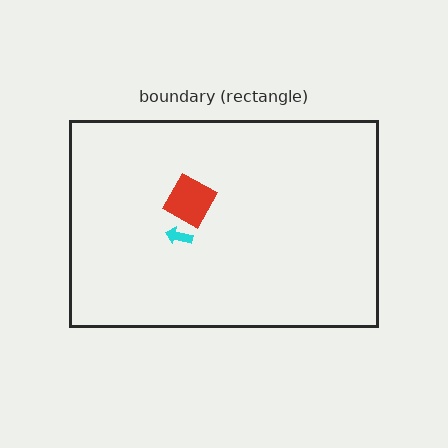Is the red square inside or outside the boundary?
Inside.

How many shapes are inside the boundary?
2 inside, 0 outside.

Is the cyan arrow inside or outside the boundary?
Inside.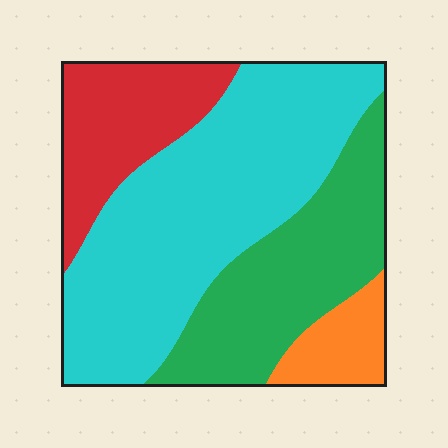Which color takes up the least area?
Orange, at roughly 10%.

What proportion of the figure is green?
Green takes up between a quarter and a half of the figure.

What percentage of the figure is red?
Red takes up about one sixth (1/6) of the figure.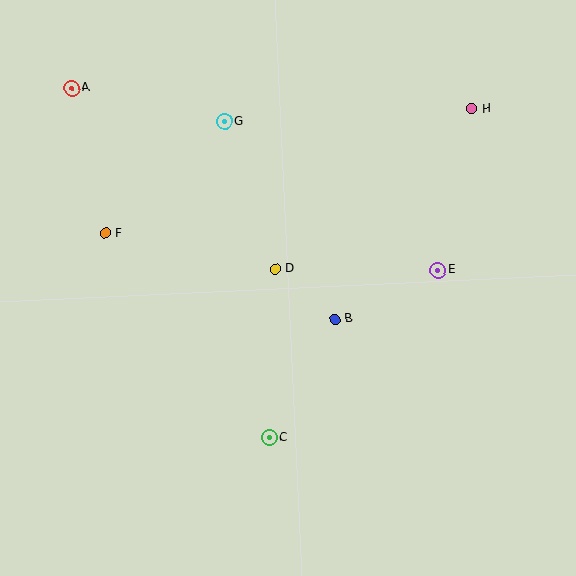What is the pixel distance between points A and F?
The distance between A and F is 149 pixels.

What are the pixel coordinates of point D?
Point D is at (275, 269).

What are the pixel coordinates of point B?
Point B is at (335, 319).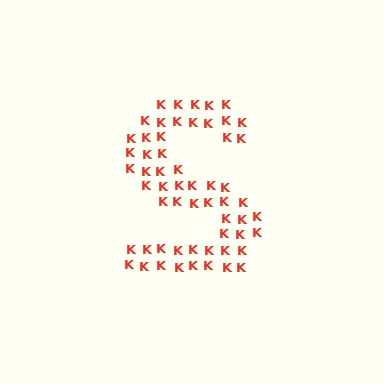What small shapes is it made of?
It is made of small letter K's.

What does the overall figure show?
The overall figure shows the letter S.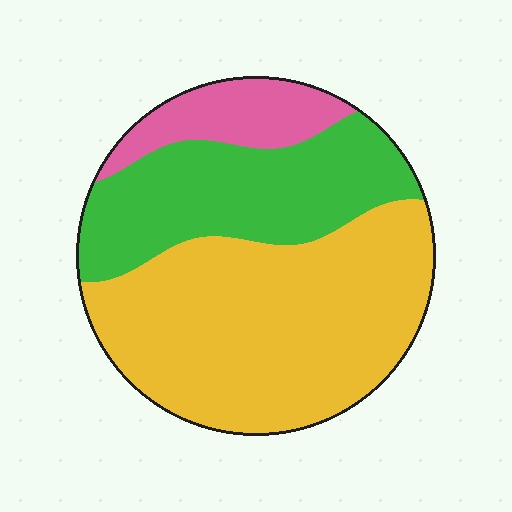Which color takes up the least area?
Pink, at roughly 15%.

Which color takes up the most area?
Yellow, at roughly 55%.